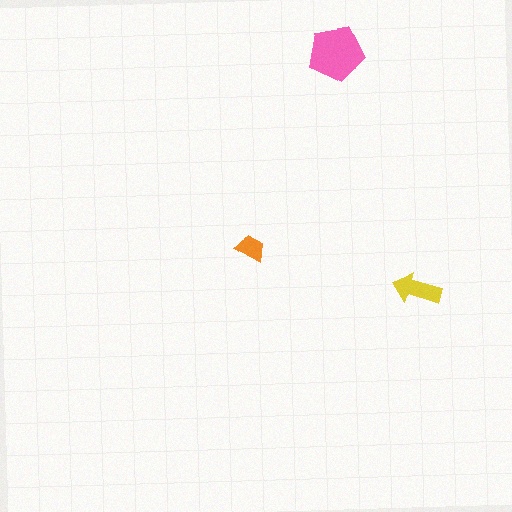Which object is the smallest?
The orange trapezoid.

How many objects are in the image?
There are 3 objects in the image.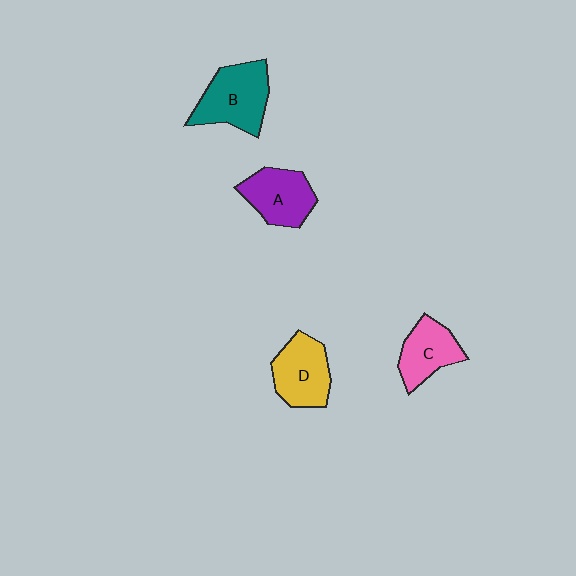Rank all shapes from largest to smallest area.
From largest to smallest: B (teal), D (yellow), A (purple), C (pink).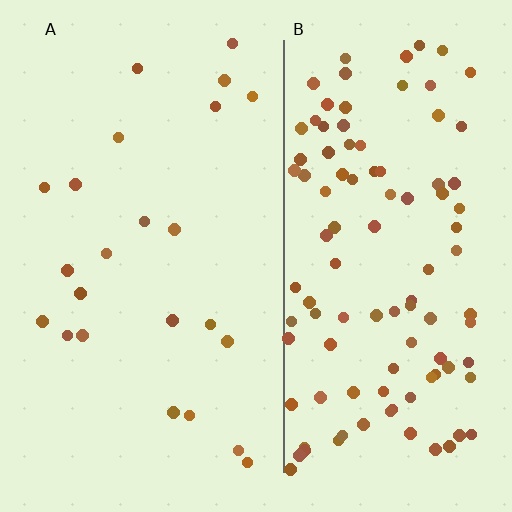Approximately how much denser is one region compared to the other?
Approximately 4.6× — region B over region A.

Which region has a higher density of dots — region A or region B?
B (the right).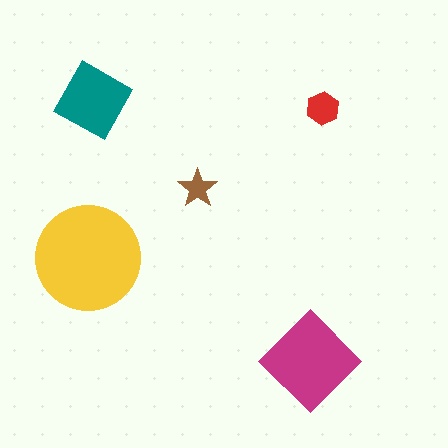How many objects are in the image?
There are 5 objects in the image.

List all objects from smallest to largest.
The brown star, the red hexagon, the teal square, the magenta diamond, the yellow circle.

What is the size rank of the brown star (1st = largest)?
5th.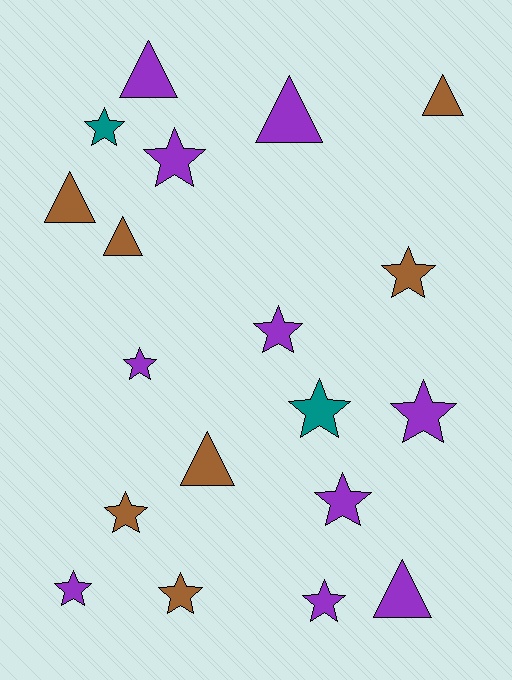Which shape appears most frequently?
Star, with 12 objects.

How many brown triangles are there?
There are 4 brown triangles.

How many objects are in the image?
There are 19 objects.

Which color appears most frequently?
Purple, with 10 objects.